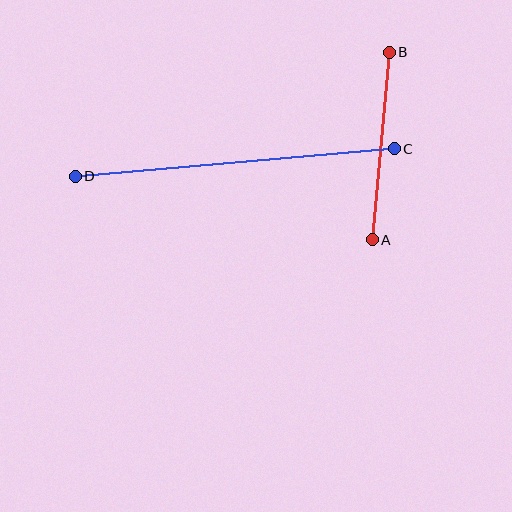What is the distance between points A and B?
The distance is approximately 188 pixels.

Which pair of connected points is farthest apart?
Points C and D are farthest apart.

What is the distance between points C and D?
The distance is approximately 320 pixels.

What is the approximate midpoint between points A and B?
The midpoint is at approximately (381, 146) pixels.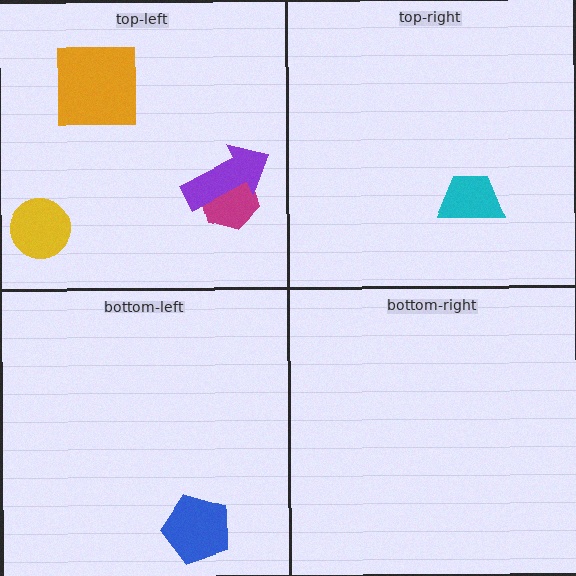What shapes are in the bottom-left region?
The blue pentagon.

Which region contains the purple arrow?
The top-left region.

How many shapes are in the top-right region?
1.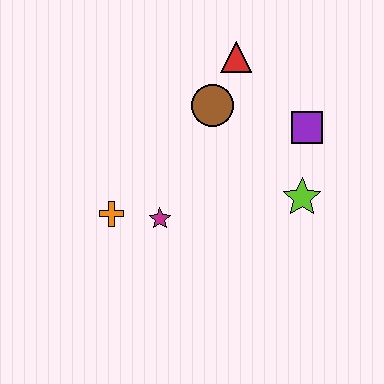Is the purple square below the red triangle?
Yes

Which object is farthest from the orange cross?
The purple square is farthest from the orange cross.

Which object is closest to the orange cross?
The magenta star is closest to the orange cross.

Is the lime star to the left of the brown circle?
No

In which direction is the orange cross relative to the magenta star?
The orange cross is to the left of the magenta star.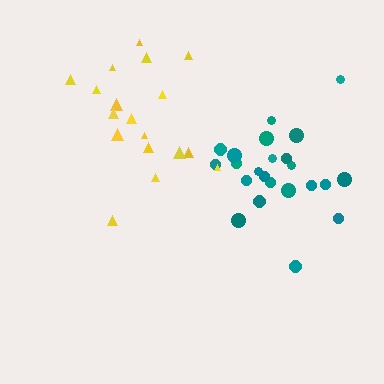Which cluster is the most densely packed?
Teal.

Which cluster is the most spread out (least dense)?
Yellow.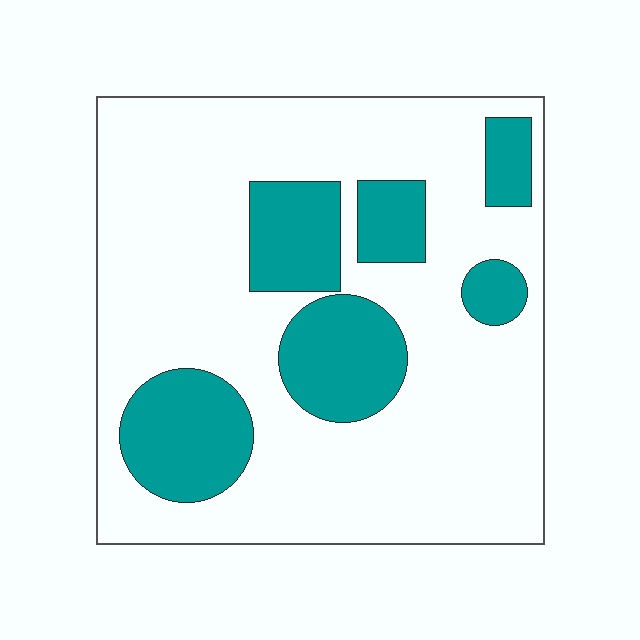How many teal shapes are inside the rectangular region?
6.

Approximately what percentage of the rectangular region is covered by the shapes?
Approximately 25%.